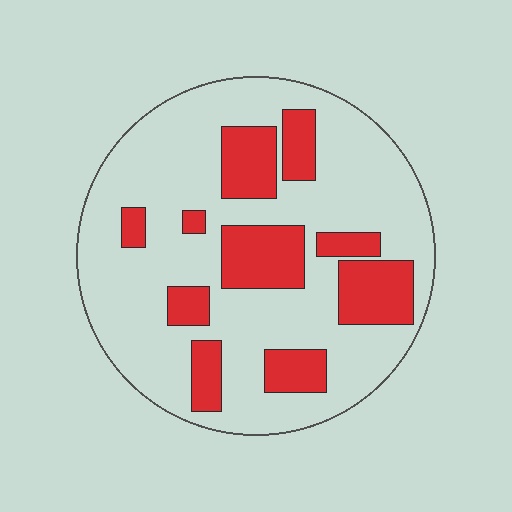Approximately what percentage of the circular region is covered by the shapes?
Approximately 25%.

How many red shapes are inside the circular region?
10.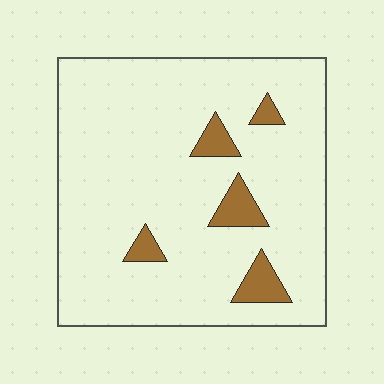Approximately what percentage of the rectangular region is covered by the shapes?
Approximately 10%.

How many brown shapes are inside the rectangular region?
5.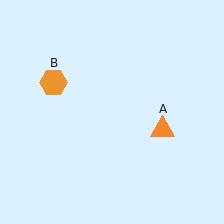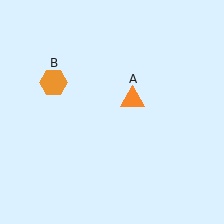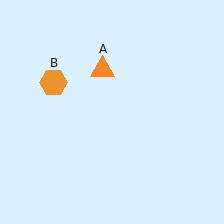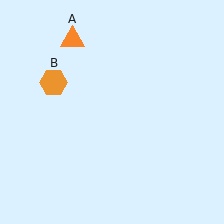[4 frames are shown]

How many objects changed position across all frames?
1 object changed position: orange triangle (object A).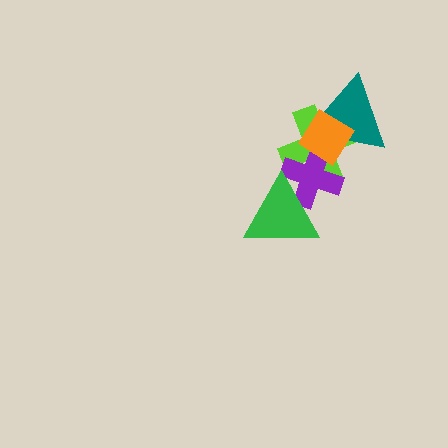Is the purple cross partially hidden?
Yes, it is partially covered by another shape.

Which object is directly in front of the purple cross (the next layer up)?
The green triangle is directly in front of the purple cross.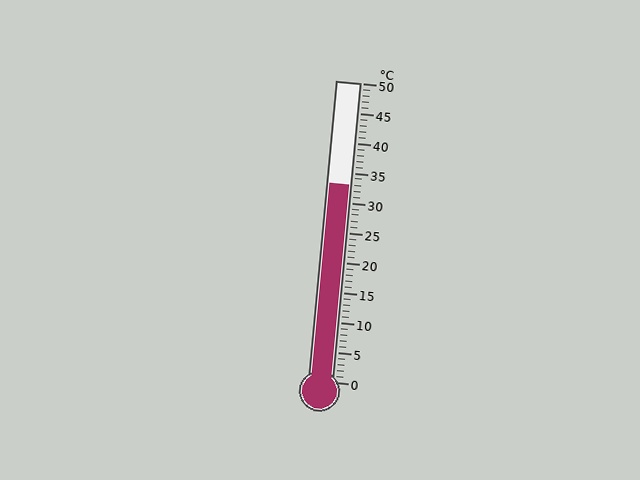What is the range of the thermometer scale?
The thermometer scale ranges from 0°C to 50°C.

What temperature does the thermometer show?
The thermometer shows approximately 33°C.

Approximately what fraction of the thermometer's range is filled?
The thermometer is filled to approximately 65% of its range.